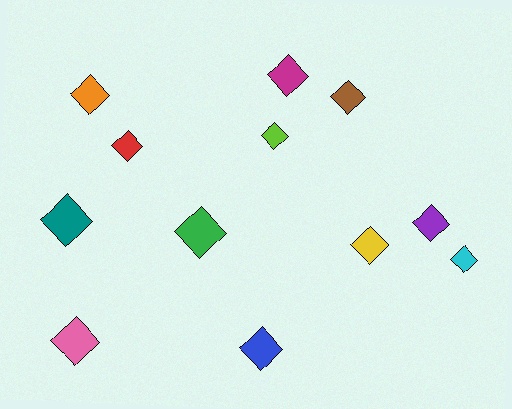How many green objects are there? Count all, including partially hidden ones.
There is 1 green object.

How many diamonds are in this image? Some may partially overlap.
There are 12 diamonds.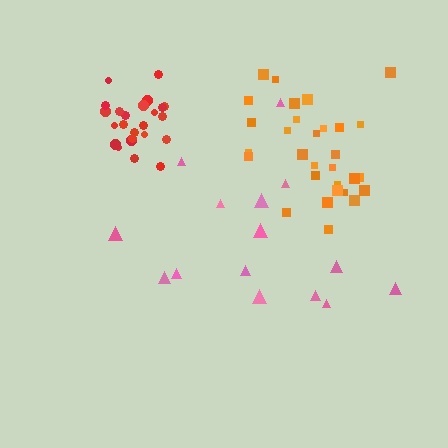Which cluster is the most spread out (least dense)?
Pink.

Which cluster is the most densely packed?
Red.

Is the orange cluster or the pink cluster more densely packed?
Orange.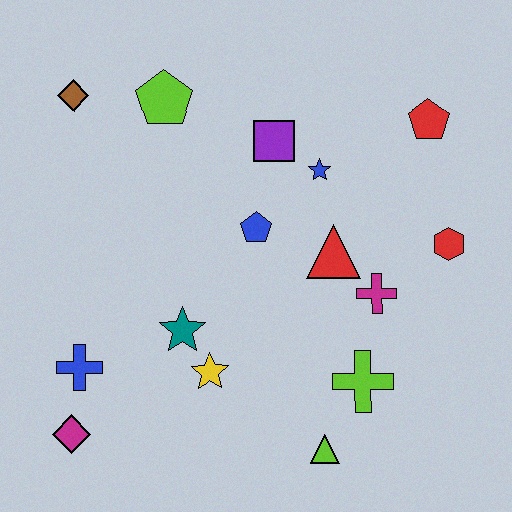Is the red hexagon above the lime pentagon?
No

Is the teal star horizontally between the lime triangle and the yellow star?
No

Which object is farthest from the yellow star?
The red pentagon is farthest from the yellow star.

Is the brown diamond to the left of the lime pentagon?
Yes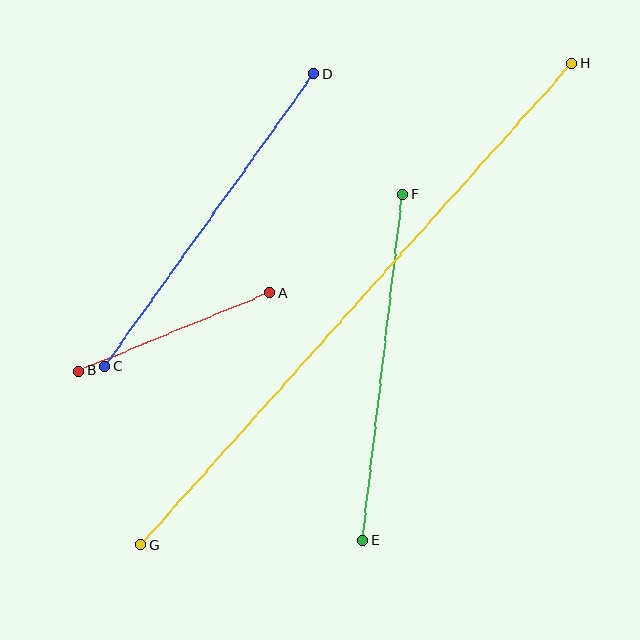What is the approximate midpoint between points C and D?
The midpoint is at approximately (210, 220) pixels.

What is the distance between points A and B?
The distance is approximately 206 pixels.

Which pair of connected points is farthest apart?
Points G and H are farthest apart.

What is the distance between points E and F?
The distance is approximately 348 pixels.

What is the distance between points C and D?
The distance is approximately 360 pixels.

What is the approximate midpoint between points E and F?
The midpoint is at approximately (383, 367) pixels.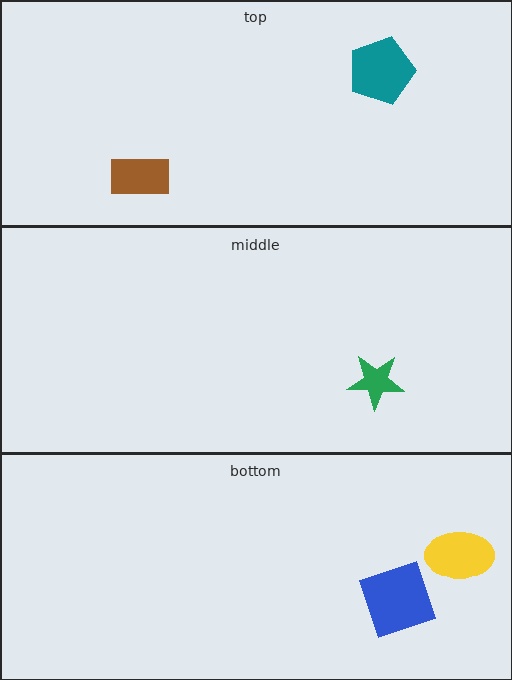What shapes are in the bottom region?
The yellow ellipse, the blue square.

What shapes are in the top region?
The brown rectangle, the teal pentagon.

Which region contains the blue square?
The bottom region.